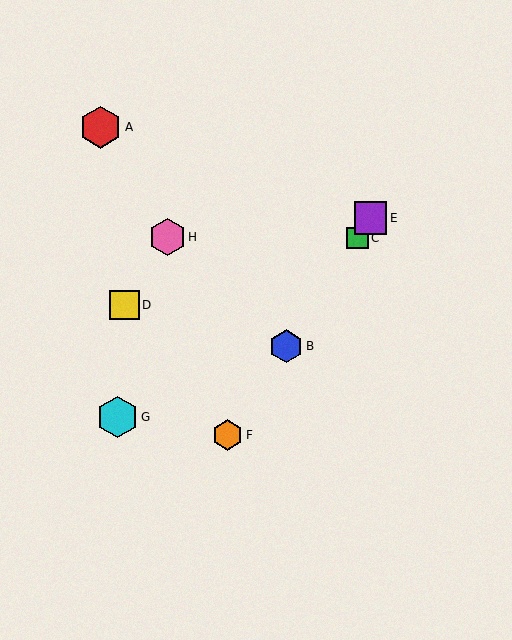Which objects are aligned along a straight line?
Objects B, C, E, F are aligned along a straight line.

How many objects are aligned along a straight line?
4 objects (B, C, E, F) are aligned along a straight line.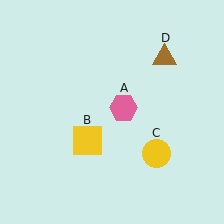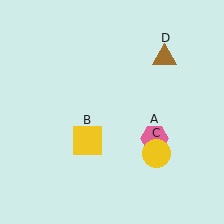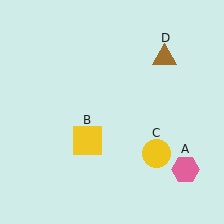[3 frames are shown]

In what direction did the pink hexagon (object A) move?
The pink hexagon (object A) moved down and to the right.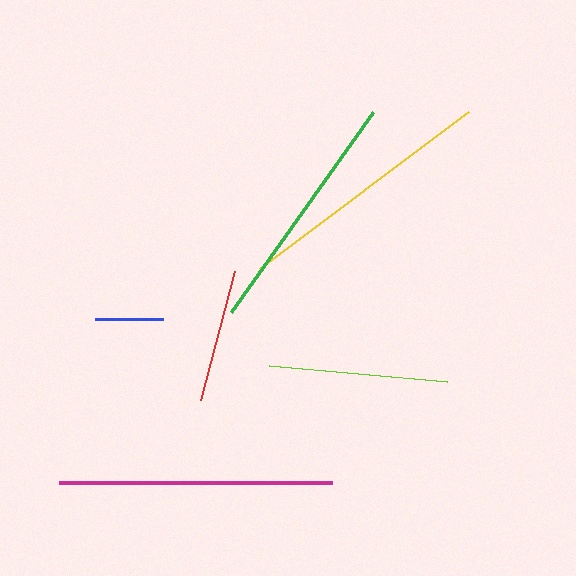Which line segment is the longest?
The magenta line is the longest at approximately 273 pixels.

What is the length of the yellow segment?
The yellow segment is approximately 262 pixels long.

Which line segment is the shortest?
The blue line is the shortest at approximately 69 pixels.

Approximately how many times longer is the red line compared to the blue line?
The red line is approximately 1.9 times the length of the blue line.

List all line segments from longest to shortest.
From longest to shortest: magenta, yellow, green, lime, red, blue.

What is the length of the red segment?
The red segment is approximately 133 pixels long.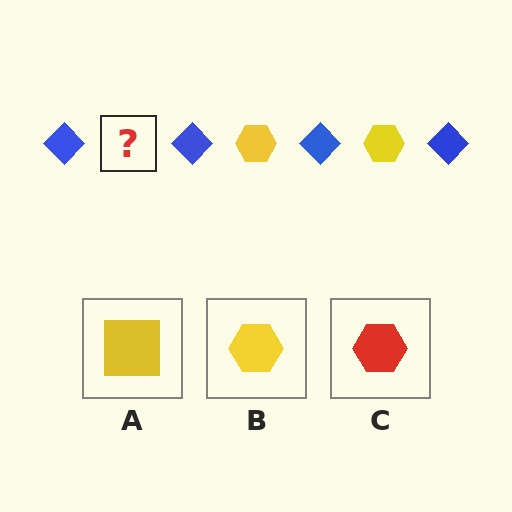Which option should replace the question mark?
Option B.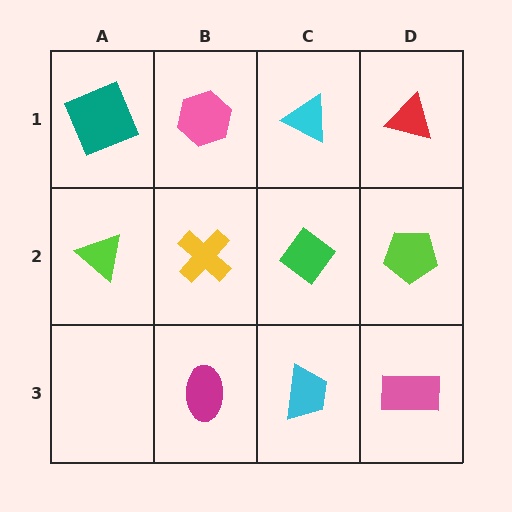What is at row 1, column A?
A teal square.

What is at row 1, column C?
A cyan triangle.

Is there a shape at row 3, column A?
No, that cell is empty.